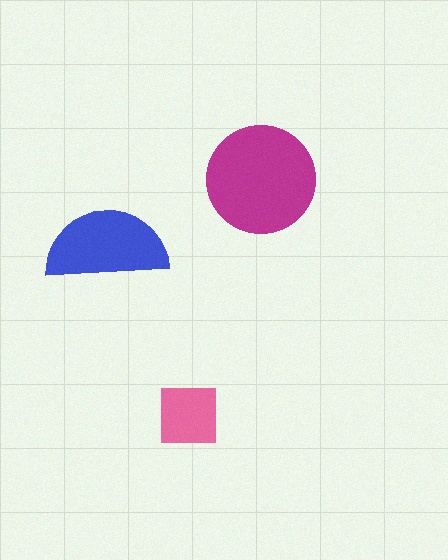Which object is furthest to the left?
The blue semicircle is leftmost.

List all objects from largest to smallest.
The magenta circle, the blue semicircle, the pink square.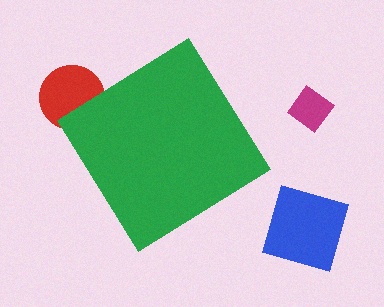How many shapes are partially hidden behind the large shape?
1 shape is partially hidden.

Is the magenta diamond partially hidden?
No, the magenta diamond is fully visible.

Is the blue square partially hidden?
No, the blue square is fully visible.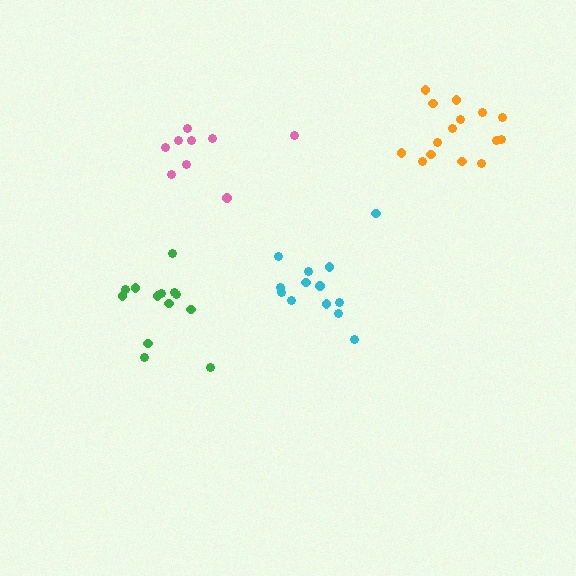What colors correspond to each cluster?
The clusters are colored: cyan, orange, pink, green.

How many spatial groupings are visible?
There are 4 spatial groupings.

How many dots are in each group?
Group 1: 13 dots, Group 2: 15 dots, Group 3: 9 dots, Group 4: 13 dots (50 total).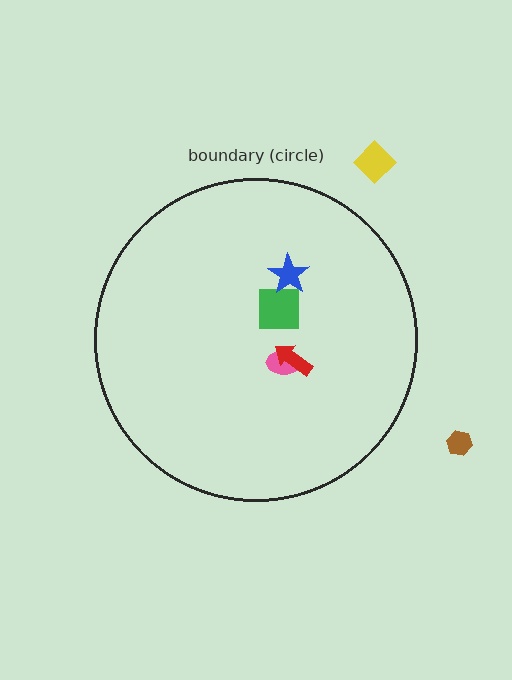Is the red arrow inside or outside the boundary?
Inside.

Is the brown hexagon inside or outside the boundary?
Outside.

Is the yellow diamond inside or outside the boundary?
Outside.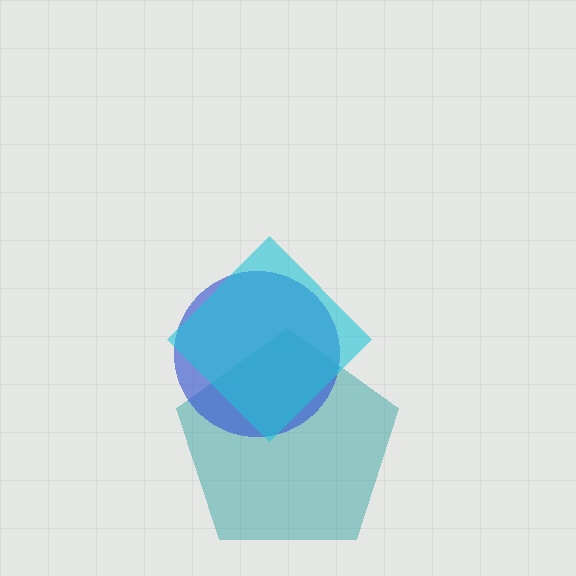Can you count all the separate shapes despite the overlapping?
Yes, there are 3 separate shapes.